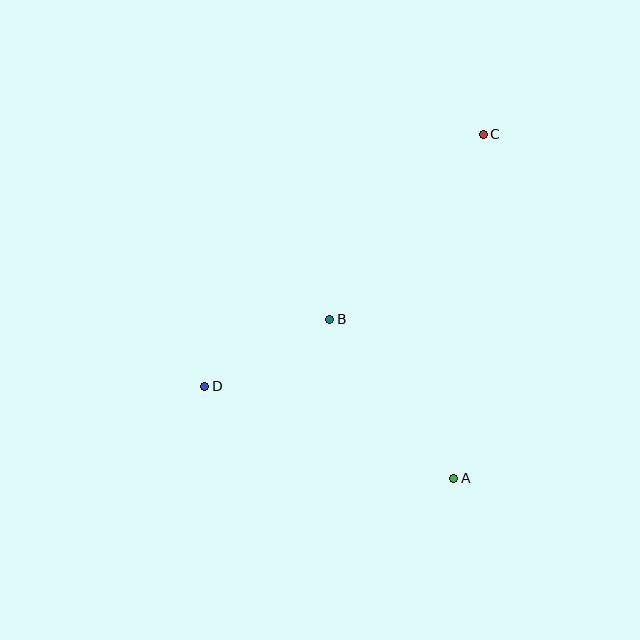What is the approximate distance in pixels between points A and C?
The distance between A and C is approximately 345 pixels.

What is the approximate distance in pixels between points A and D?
The distance between A and D is approximately 266 pixels.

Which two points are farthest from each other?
Points C and D are farthest from each other.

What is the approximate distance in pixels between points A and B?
The distance between A and B is approximately 202 pixels.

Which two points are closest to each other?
Points B and D are closest to each other.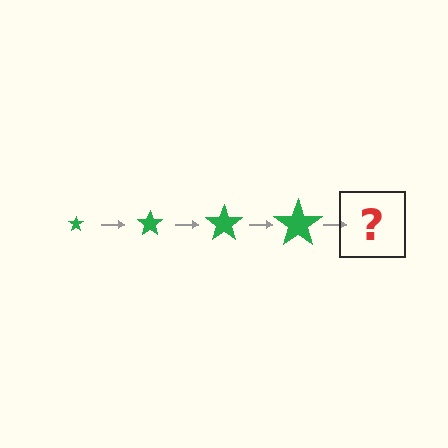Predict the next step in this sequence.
The next step is a green star, larger than the previous one.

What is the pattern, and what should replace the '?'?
The pattern is that the star gets progressively larger each step. The '?' should be a green star, larger than the previous one.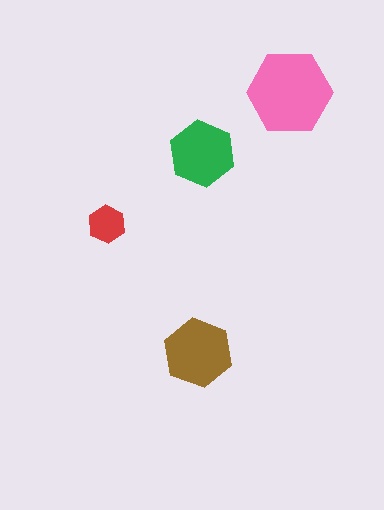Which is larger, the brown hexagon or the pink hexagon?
The pink one.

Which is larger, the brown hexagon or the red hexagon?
The brown one.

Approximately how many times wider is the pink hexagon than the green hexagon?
About 1.5 times wider.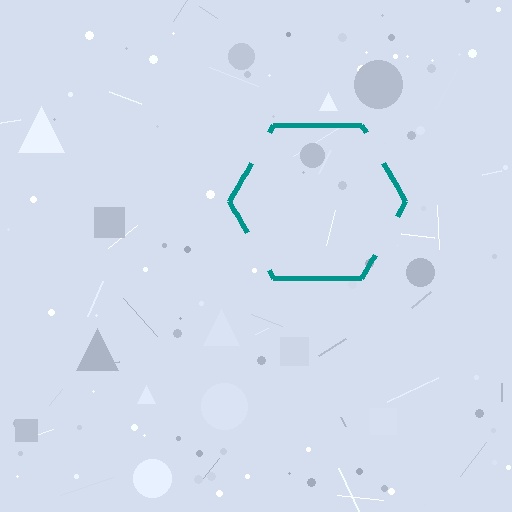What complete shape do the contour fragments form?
The contour fragments form a hexagon.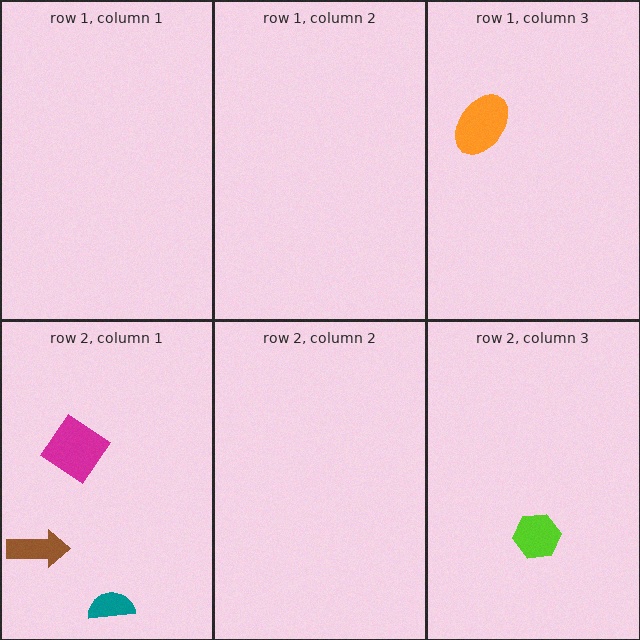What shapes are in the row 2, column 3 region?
The lime hexagon.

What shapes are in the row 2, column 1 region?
The magenta diamond, the teal semicircle, the brown arrow.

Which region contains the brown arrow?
The row 2, column 1 region.